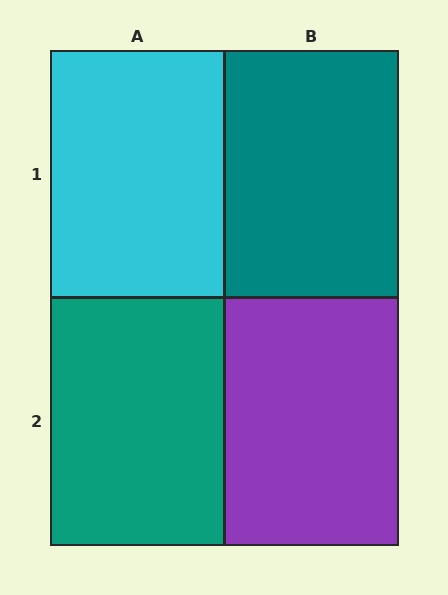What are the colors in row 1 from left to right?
Cyan, teal.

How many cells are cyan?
1 cell is cyan.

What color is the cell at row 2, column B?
Purple.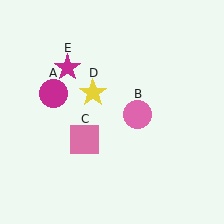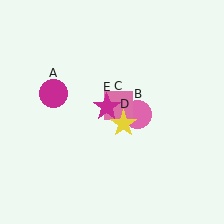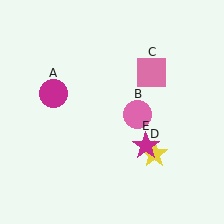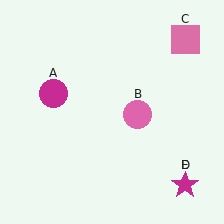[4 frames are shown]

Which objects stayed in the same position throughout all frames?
Magenta circle (object A) and pink circle (object B) remained stationary.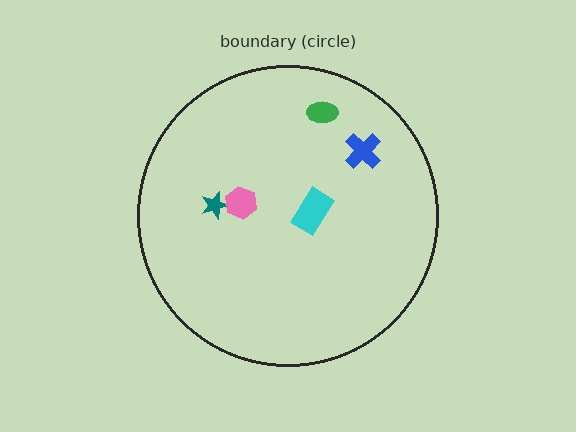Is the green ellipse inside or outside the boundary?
Inside.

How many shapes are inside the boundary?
5 inside, 0 outside.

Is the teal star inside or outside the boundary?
Inside.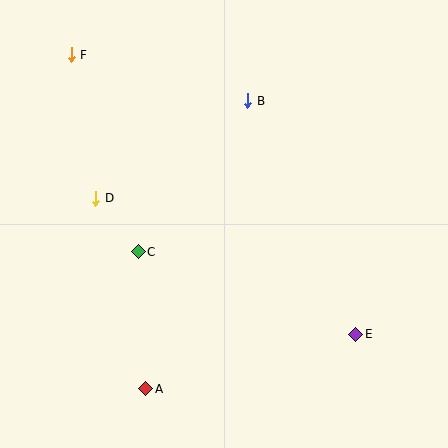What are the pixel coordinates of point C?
Point C is at (138, 252).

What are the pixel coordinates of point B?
Point B is at (248, 101).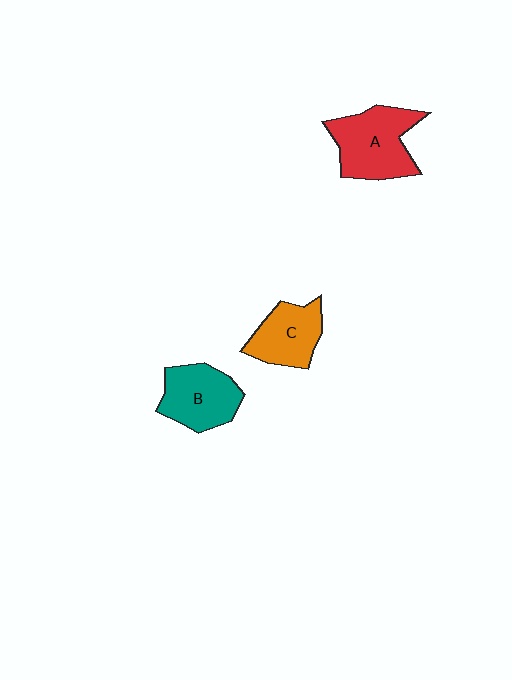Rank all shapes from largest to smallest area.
From largest to smallest: A (red), B (teal), C (orange).